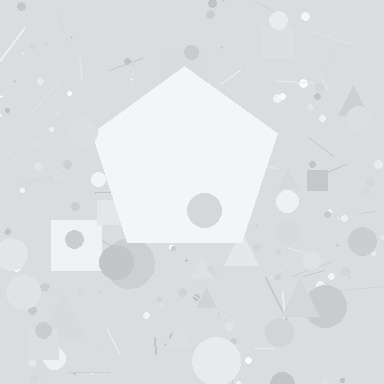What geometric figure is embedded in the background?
A pentagon is embedded in the background.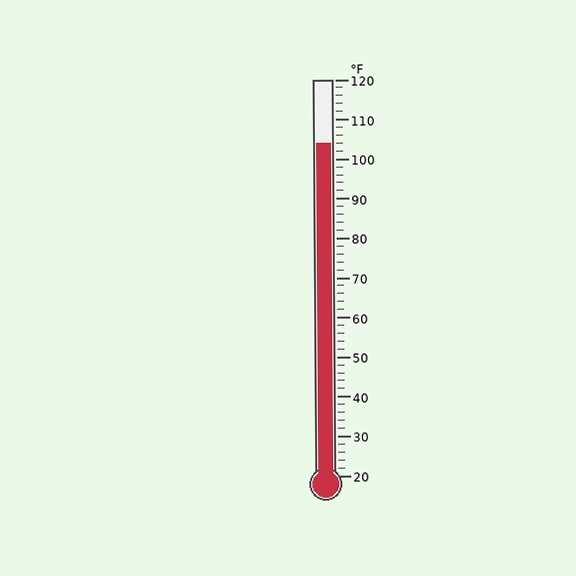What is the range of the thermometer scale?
The thermometer scale ranges from 20°F to 120°F.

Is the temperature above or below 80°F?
The temperature is above 80°F.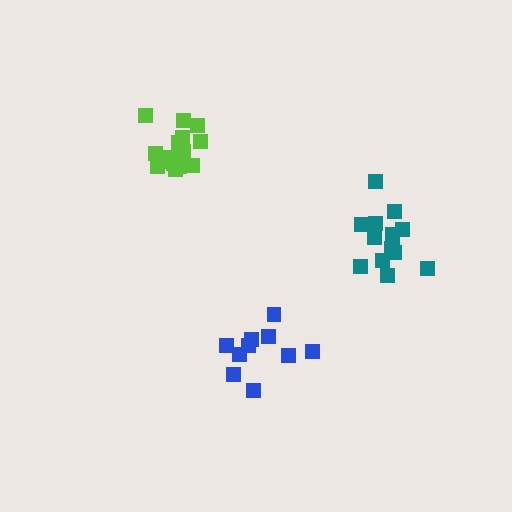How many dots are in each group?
Group 1: 10 dots, Group 2: 16 dots, Group 3: 15 dots (41 total).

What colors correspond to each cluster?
The clusters are colored: blue, lime, teal.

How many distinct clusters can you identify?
There are 3 distinct clusters.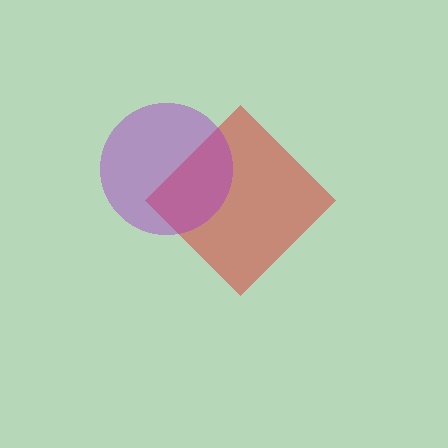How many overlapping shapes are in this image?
There are 2 overlapping shapes in the image.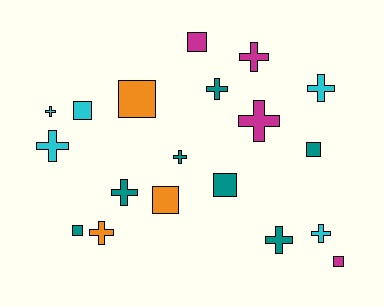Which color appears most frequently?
Teal, with 7 objects.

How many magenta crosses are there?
There are 2 magenta crosses.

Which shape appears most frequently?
Cross, with 11 objects.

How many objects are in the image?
There are 19 objects.